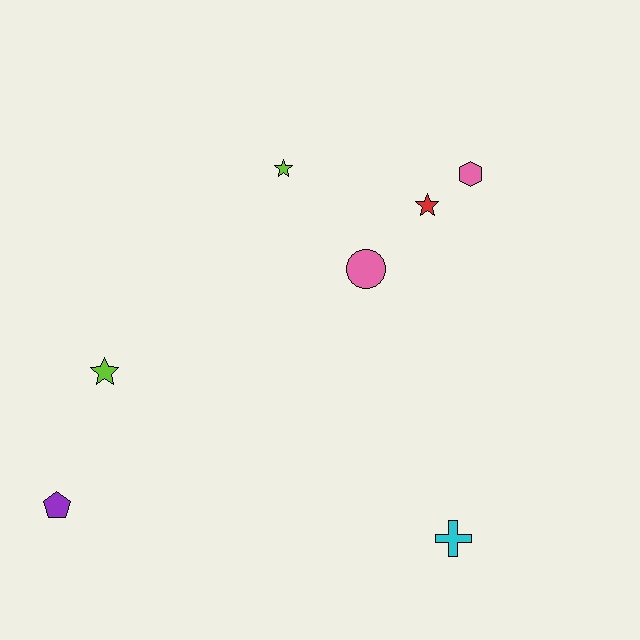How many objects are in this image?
There are 7 objects.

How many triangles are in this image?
There are no triangles.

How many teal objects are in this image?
There are no teal objects.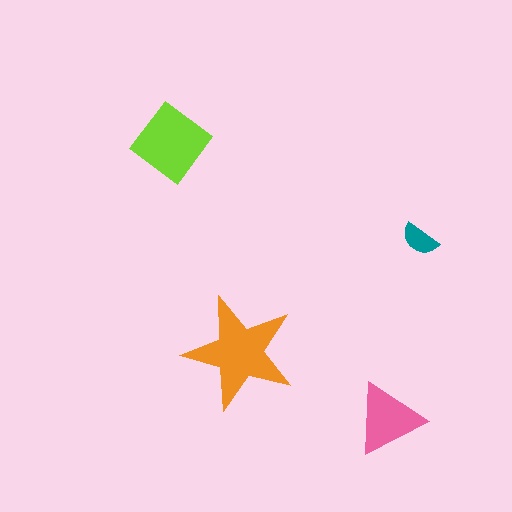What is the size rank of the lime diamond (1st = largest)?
2nd.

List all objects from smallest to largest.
The teal semicircle, the pink triangle, the lime diamond, the orange star.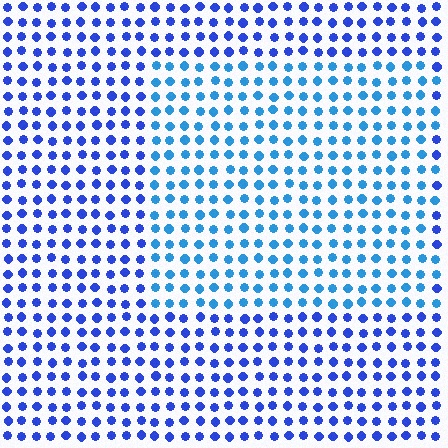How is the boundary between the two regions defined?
The boundary is defined purely by a slight shift in hue (about 28 degrees). Spacing, size, and orientation are identical on both sides.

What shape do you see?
I see a rectangle.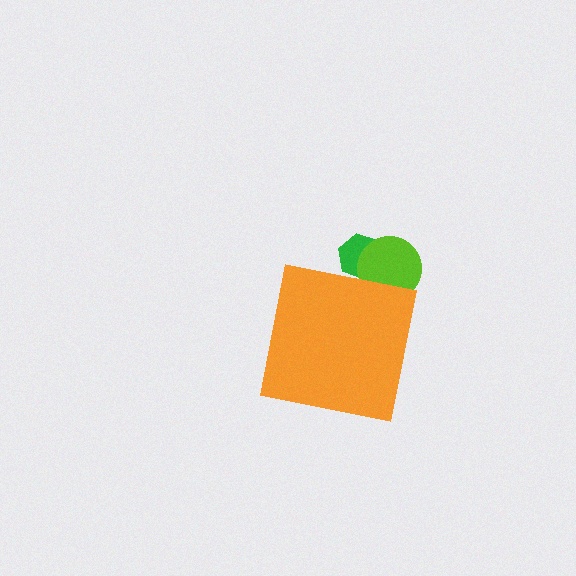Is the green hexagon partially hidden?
Yes, the green hexagon is partially hidden behind the orange square.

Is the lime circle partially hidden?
Yes, the lime circle is partially hidden behind the orange square.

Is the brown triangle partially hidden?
Yes, the brown triangle is partially hidden behind the orange square.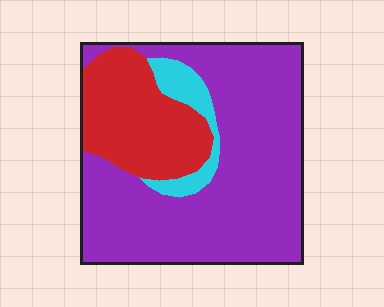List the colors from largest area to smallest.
From largest to smallest: purple, red, cyan.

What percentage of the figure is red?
Red covers roughly 25% of the figure.